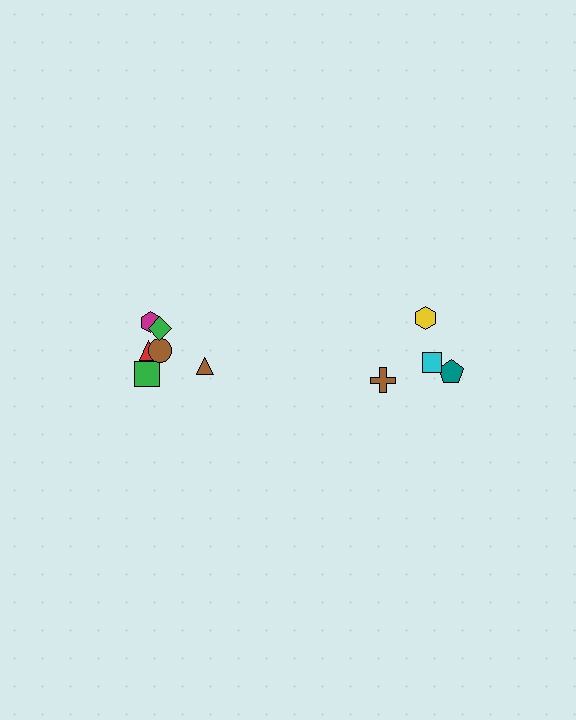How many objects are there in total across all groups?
There are 10 objects.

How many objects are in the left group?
There are 6 objects.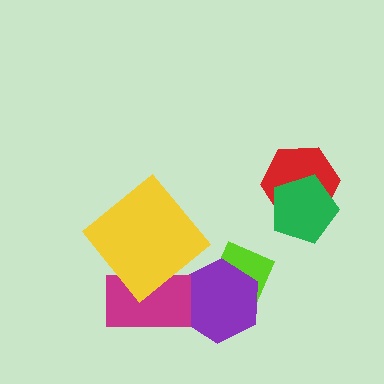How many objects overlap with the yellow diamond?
1 object overlaps with the yellow diamond.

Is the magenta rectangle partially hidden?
Yes, it is partially covered by another shape.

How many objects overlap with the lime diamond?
1 object overlaps with the lime diamond.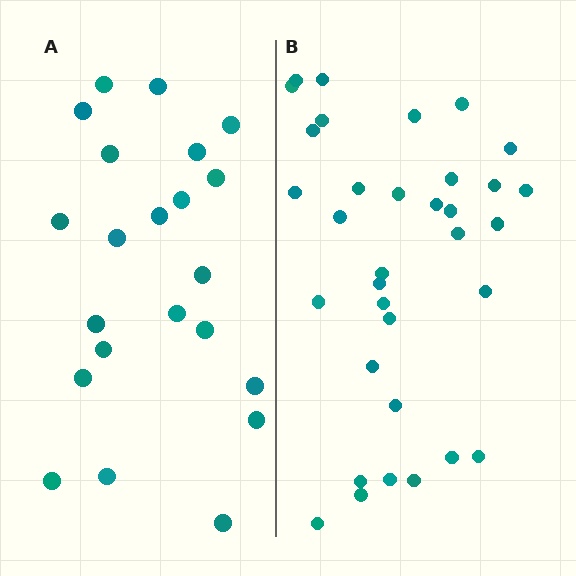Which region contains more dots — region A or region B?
Region B (the right region) has more dots.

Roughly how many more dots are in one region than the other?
Region B has roughly 12 or so more dots than region A.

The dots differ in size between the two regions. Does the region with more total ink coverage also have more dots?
No. Region A has more total ink coverage because its dots are larger, but region B actually contains more individual dots. Total area can be misleading — the number of items is what matters here.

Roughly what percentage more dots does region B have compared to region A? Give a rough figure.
About 55% more.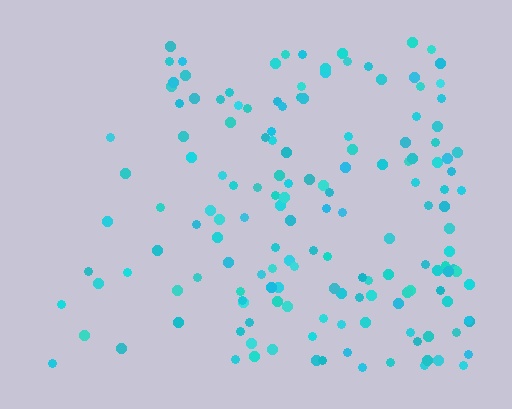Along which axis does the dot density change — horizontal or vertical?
Horizontal.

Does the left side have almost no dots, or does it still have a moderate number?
Still a moderate number, just noticeably fewer than the right.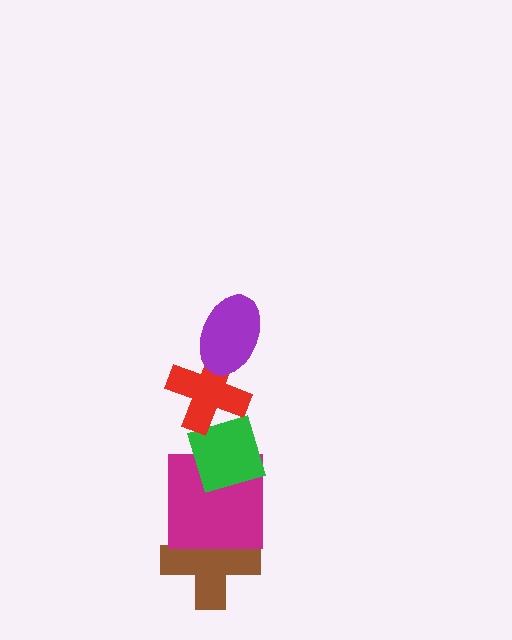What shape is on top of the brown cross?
The magenta square is on top of the brown cross.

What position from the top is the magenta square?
The magenta square is 4th from the top.